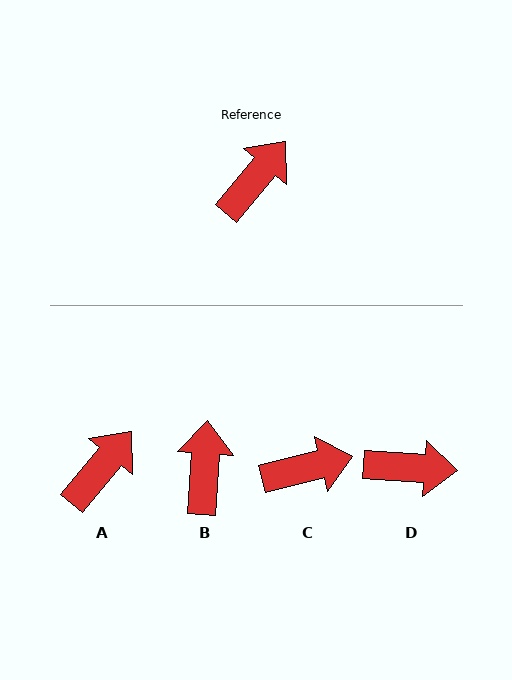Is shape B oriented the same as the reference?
No, it is off by about 36 degrees.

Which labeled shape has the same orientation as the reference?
A.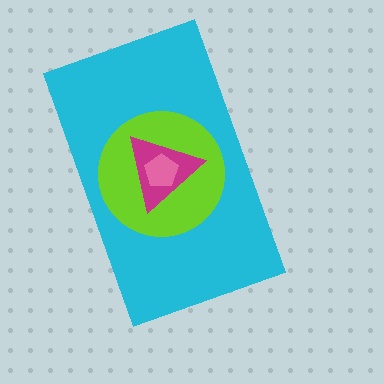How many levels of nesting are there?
4.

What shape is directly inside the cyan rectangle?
The lime circle.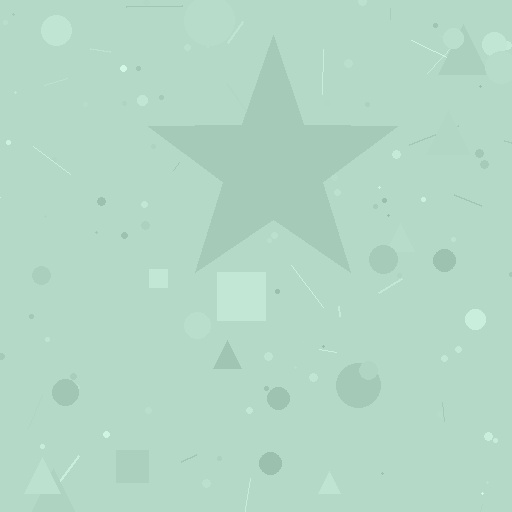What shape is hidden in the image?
A star is hidden in the image.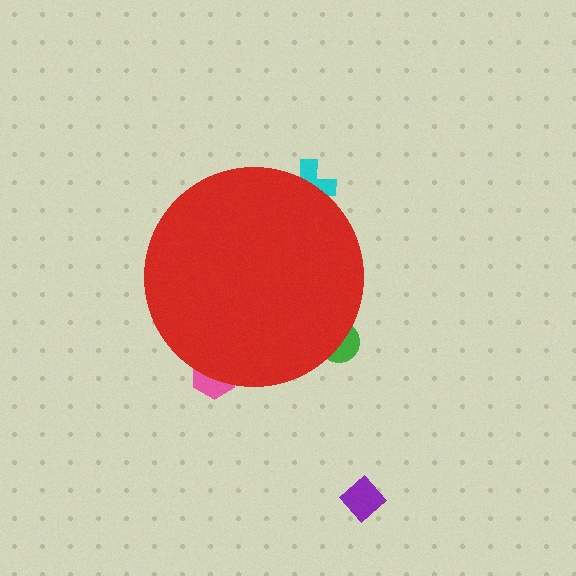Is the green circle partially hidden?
Yes, the green circle is partially hidden behind the red circle.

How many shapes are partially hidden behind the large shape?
3 shapes are partially hidden.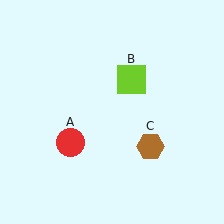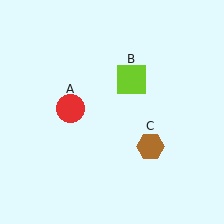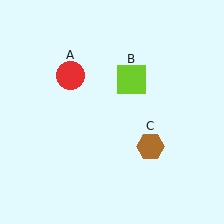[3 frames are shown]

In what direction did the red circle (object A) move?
The red circle (object A) moved up.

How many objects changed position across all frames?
1 object changed position: red circle (object A).